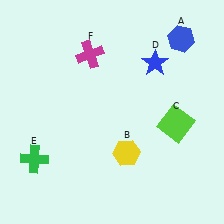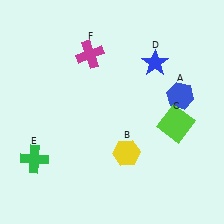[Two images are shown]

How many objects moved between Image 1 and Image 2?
1 object moved between the two images.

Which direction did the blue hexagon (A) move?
The blue hexagon (A) moved down.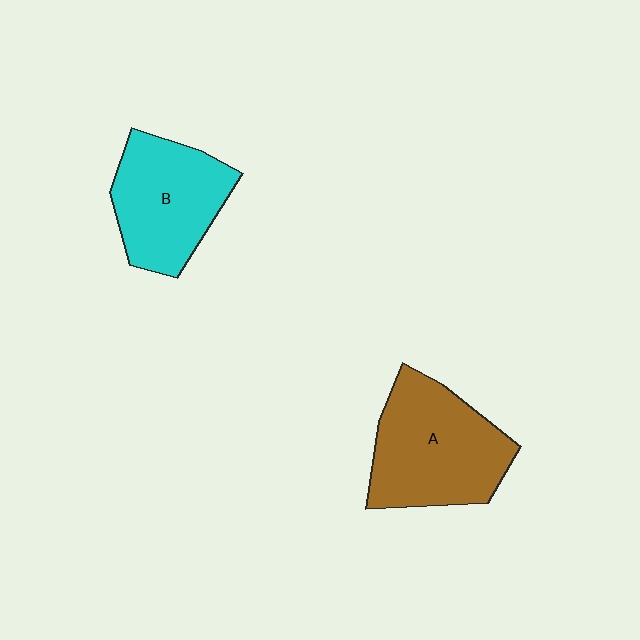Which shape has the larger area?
Shape A (brown).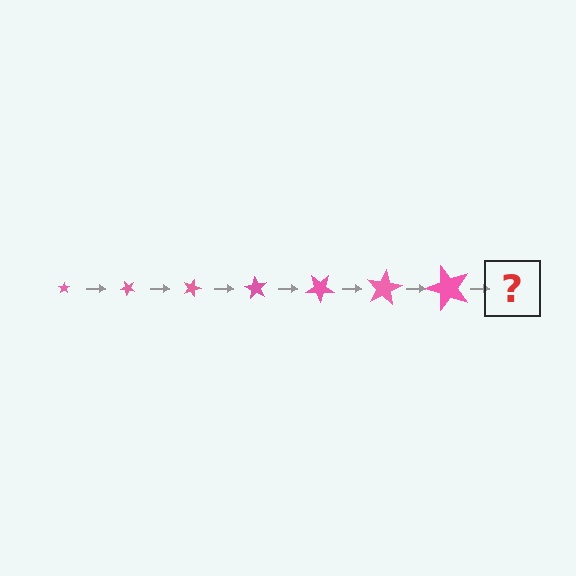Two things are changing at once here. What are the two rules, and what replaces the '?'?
The two rules are that the star grows larger each step and it rotates 45 degrees each step. The '?' should be a star, larger than the previous one and rotated 315 degrees from the start.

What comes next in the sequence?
The next element should be a star, larger than the previous one and rotated 315 degrees from the start.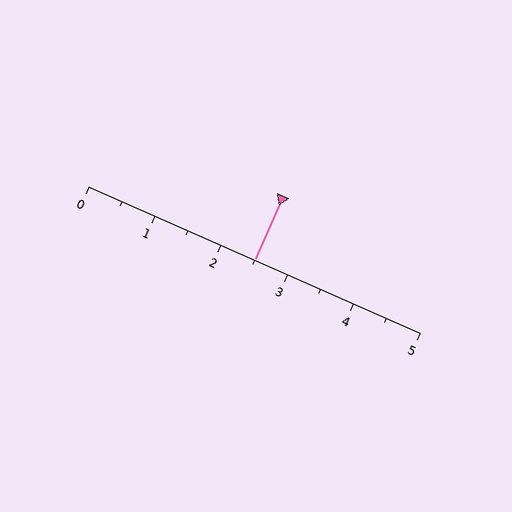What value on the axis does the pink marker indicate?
The marker indicates approximately 2.5.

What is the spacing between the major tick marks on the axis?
The major ticks are spaced 1 apart.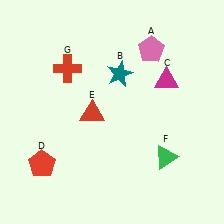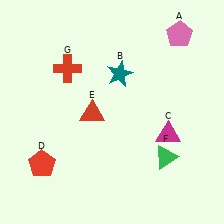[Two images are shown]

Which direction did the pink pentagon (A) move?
The pink pentagon (A) moved right.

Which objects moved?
The objects that moved are: the pink pentagon (A), the magenta triangle (C).